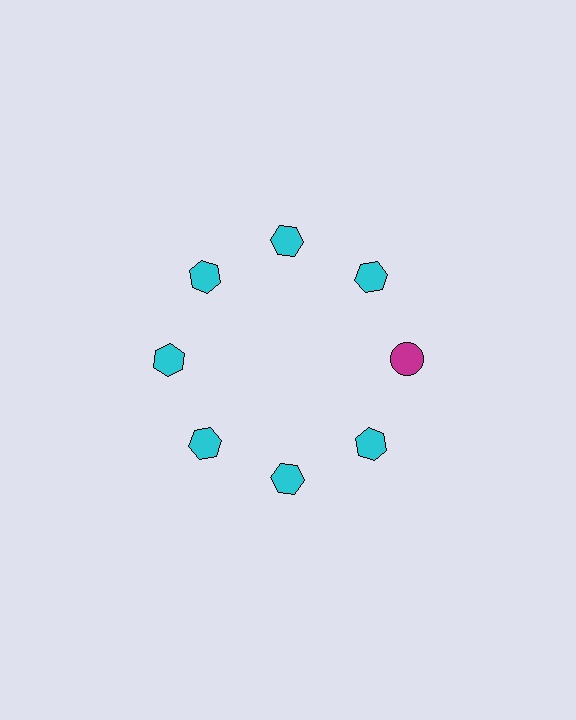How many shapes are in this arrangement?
There are 8 shapes arranged in a ring pattern.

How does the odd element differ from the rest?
It differs in both color (magenta instead of cyan) and shape (circle instead of hexagon).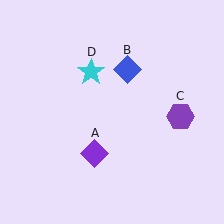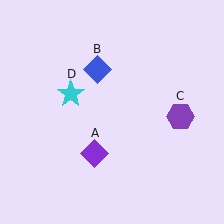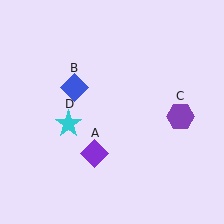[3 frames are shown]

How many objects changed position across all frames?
2 objects changed position: blue diamond (object B), cyan star (object D).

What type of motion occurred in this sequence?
The blue diamond (object B), cyan star (object D) rotated counterclockwise around the center of the scene.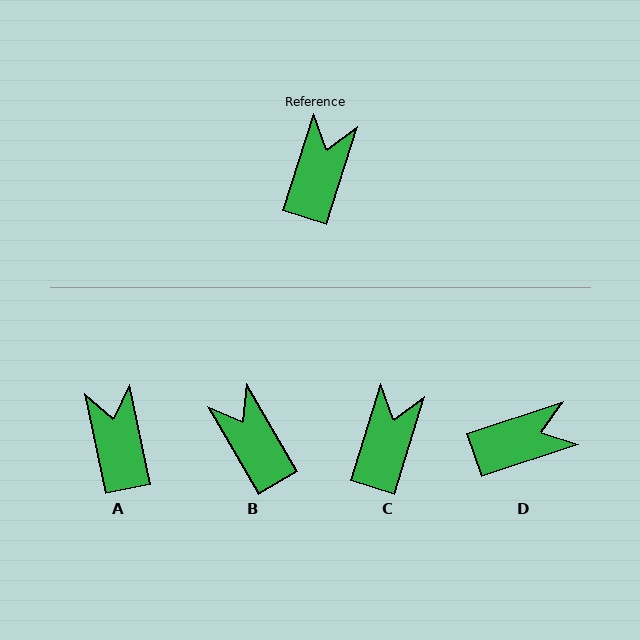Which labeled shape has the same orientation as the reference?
C.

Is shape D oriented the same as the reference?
No, it is off by about 54 degrees.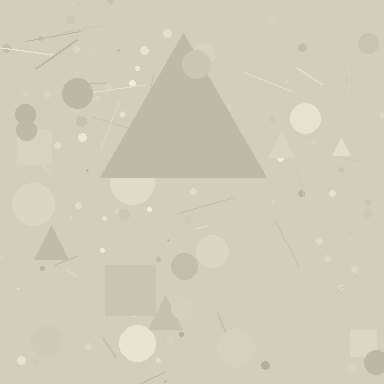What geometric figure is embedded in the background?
A triangle is embedded in the background.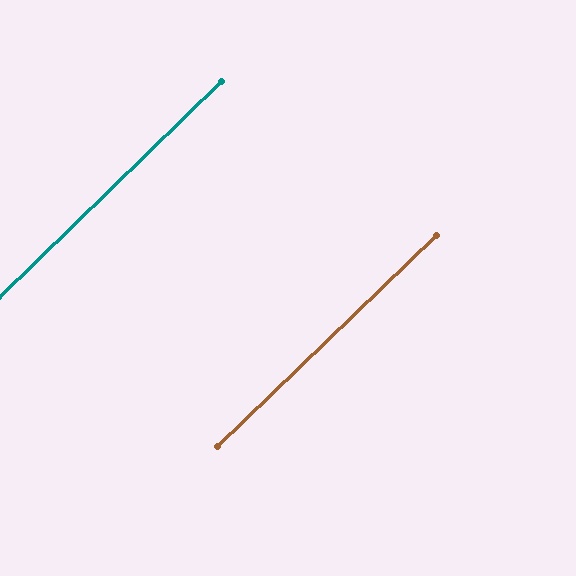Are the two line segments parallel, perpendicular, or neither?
Parallel — their directions differ by only 0.0°.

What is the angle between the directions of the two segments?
Approximately 0 degrees.